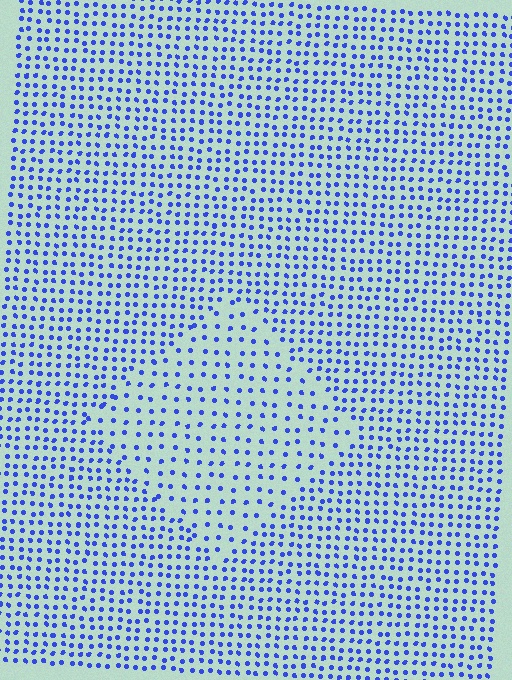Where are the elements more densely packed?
The elements are more densely packed outside the diamond boundary.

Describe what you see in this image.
The image contains small blue elements arranged at two different densities. A diamond-shaped region is visible where the elements are less densely packed than the surrounding area.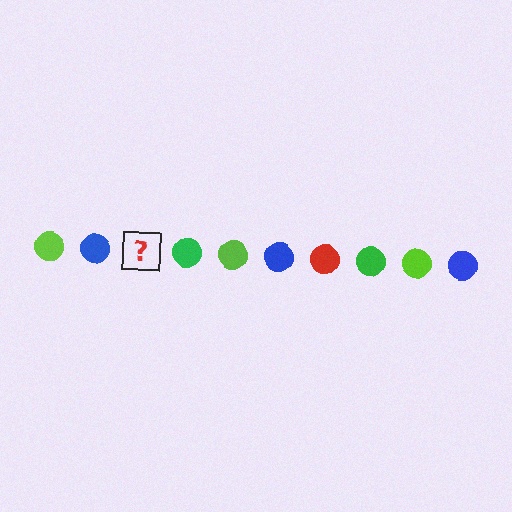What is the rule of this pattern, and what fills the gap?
The rule is that the pattern cycles through lime, blue, red, green circles. The gap should be filled with a red circle.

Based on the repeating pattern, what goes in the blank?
The blank should be a red circle.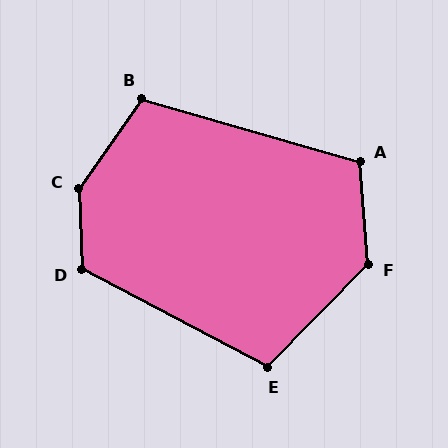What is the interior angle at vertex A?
Approximately 110 degrees (obtuse).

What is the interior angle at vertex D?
Approximately 120 degrees (obtuse).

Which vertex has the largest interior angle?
C, at approximately 143 degrees.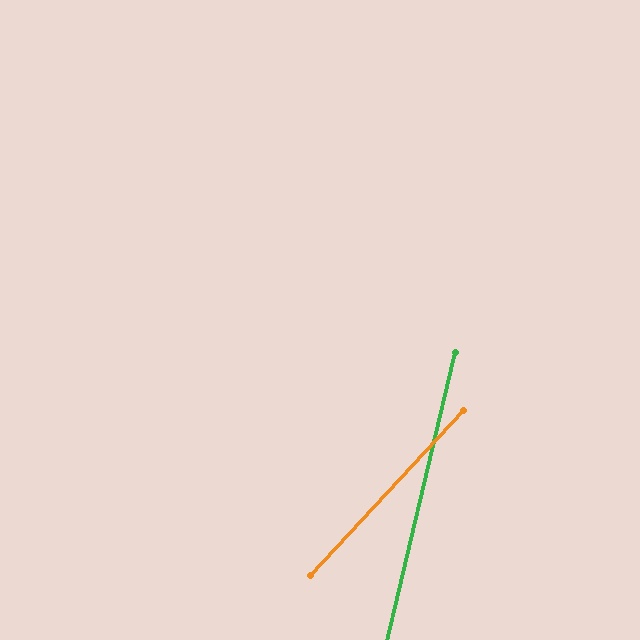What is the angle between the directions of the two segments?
Approximately 29 degrees.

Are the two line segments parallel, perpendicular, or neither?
Neither parallel nor perpendicular — they differ by about 29°.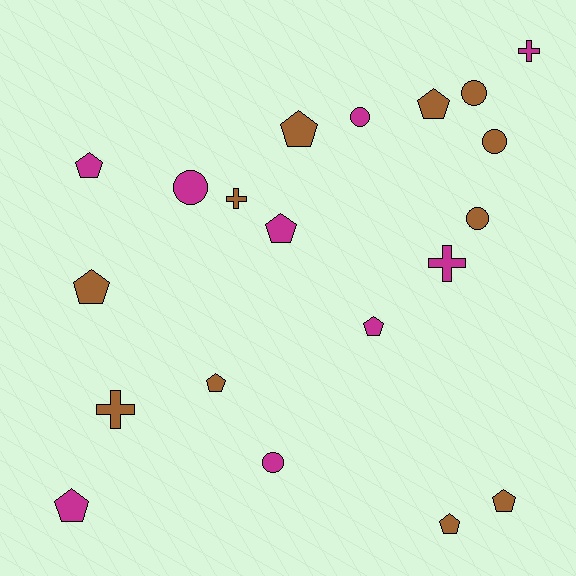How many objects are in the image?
There are 20 objects.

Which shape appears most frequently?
Pentagon, with 10 objects.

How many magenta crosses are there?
There are 2 magenta crosses.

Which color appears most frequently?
Brown, with 11 objects.